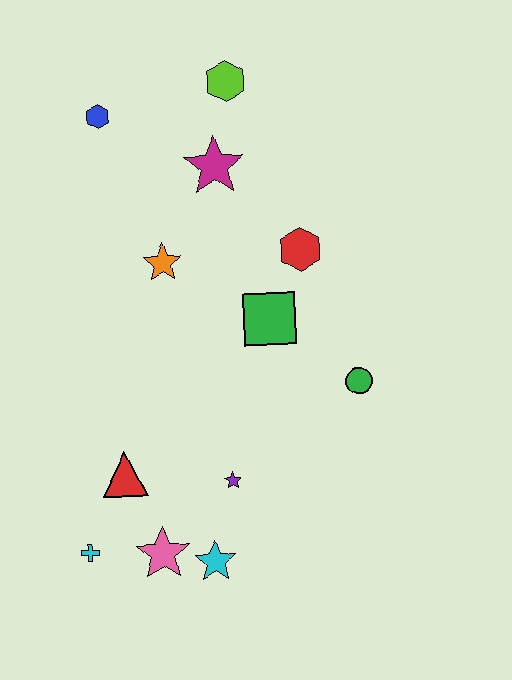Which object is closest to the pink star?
The cyan star is closest to the pink star.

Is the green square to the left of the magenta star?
No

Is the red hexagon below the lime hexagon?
Yes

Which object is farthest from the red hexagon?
The cyan cross is farthest from the red hexagon.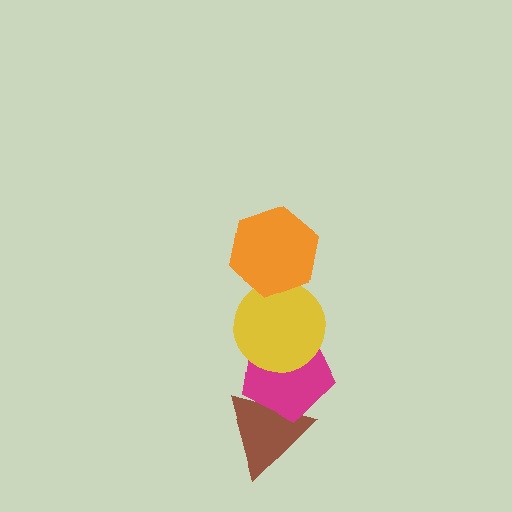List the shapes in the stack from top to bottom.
From top to bottom: the orange hexagon, the yellow circle, the magenta pentagon, the brown triangle.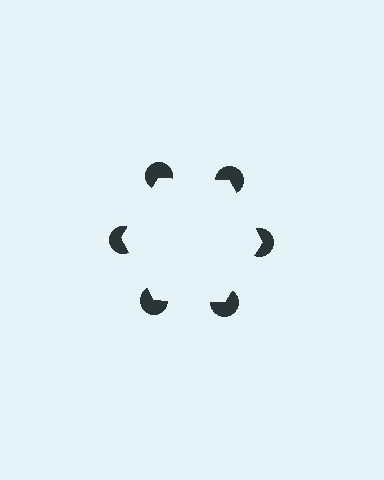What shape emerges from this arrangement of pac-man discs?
An illusory hexagon — its edges are inferred from the aligned wedge cuts in the pac-man discs, not physically drawn.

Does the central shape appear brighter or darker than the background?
It typically appears slightly brighter than the background, even though no actual brightness change is drawn.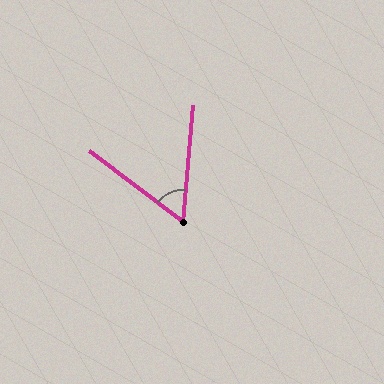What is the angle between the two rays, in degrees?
Approximately 58 degrees.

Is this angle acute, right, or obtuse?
It is acute.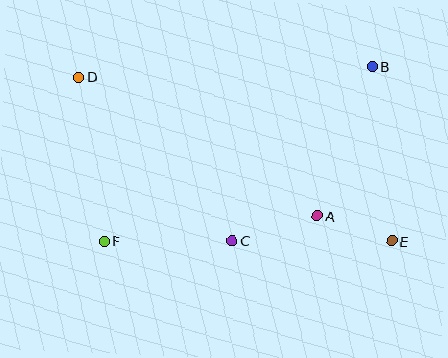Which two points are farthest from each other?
Points D and E are farthest from each other.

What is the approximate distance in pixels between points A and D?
The distance between A and D is approximately 276 pixels.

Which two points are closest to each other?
Points A and E are closest to each other.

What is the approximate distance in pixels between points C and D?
The distance between C and D is approximately 224 pixels.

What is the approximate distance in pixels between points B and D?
The distance between B and D is approximately 293 pixels.